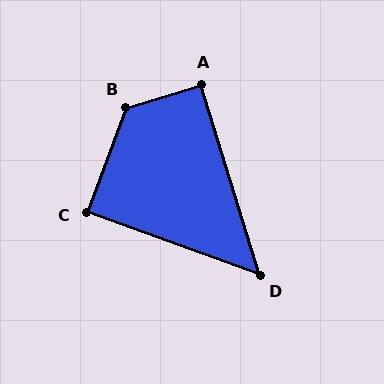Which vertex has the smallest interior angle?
D, at approximately 53 degrees.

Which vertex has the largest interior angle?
B, at approximately 127 degrees.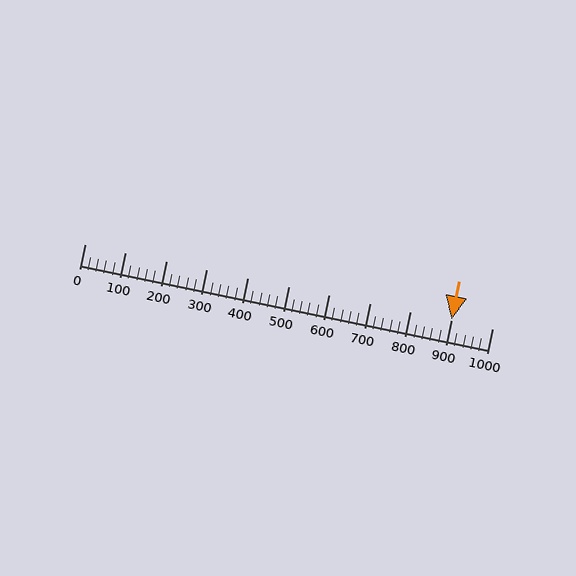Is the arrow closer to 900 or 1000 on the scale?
The arrow is closer to 900.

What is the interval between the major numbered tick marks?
The major tick marks are spaced 100 units apart.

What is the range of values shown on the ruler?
The ruler shows values from 0 to 1000.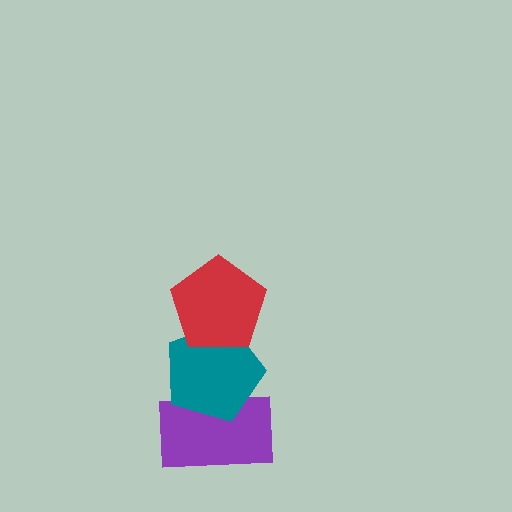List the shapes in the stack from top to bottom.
From top to bottom: the red pentagon, the teal pentagon, the purple rectangle.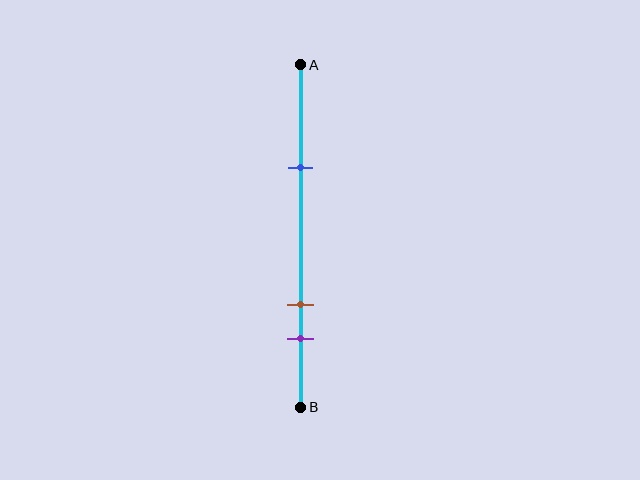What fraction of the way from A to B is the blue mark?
The blue mark is approximately 30% (0.3) of the way from A to B.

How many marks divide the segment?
There are 3 marks dividing the segment.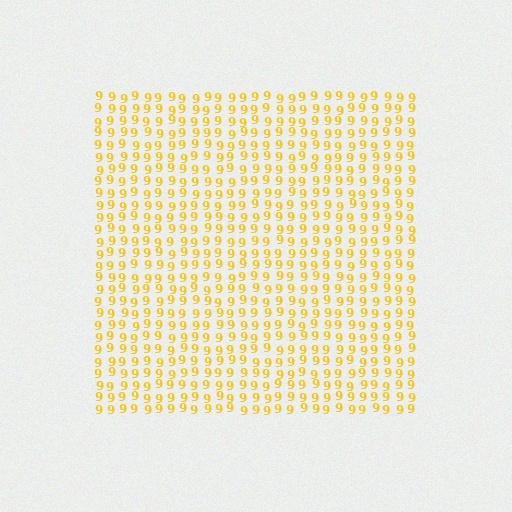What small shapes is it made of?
It is made of small digit 9's.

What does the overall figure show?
The overall figure shows a square.